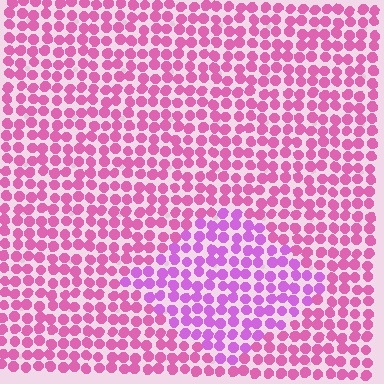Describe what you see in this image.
The image is filled with small pink elements in a uniform arrangement. A diamond-shaped region is visible where the elements are tinted to a slightly different hue, forming a subtle color boundary.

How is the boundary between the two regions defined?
The boundary is defined purely by a slight shift in hue (about 29 degrees). Spacing, size, and orientation are identical on both sides.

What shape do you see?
I see a diamond.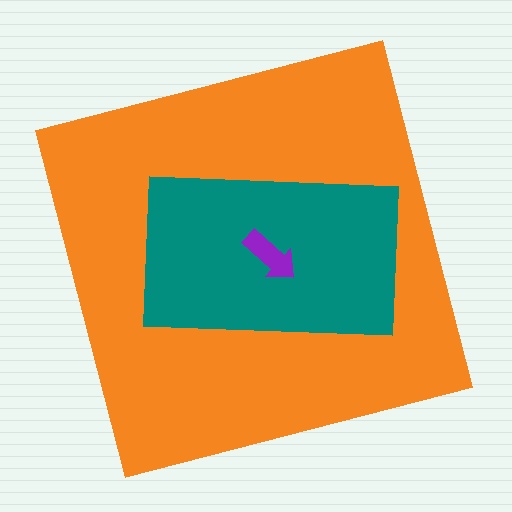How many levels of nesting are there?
3.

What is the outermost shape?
The orange square.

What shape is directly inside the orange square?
The teal rectangle.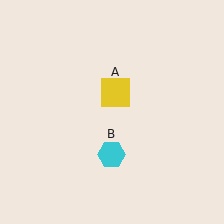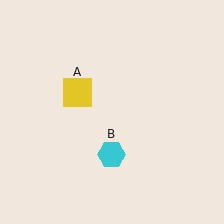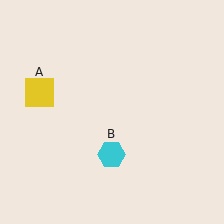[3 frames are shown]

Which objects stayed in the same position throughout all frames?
Cyan hexagon (object B) remained stationary.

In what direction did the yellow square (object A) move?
The yellow square (object A) moved left.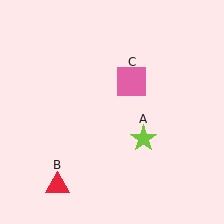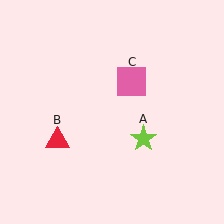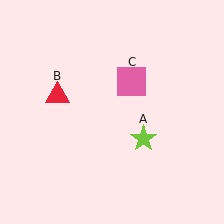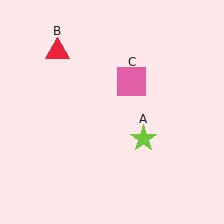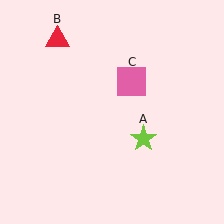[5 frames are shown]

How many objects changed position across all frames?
1 object changed position: red triangle (object B).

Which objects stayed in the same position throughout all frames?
Lime star (object A) and pink square (object C) remained stationary.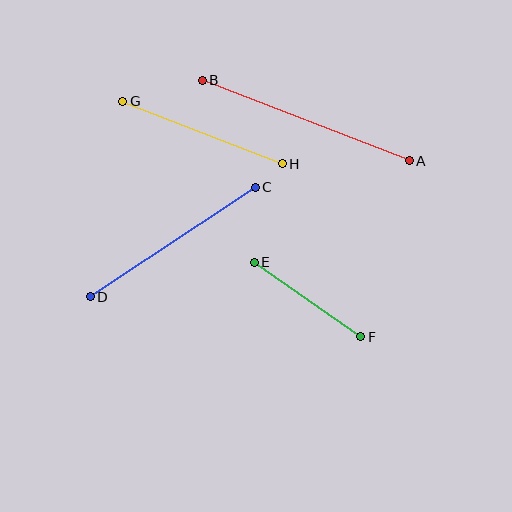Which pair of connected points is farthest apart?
Points A and B are farthest apart.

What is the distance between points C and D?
The distance is approximately 198 pixels.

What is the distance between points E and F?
The distance is approximately 130 pixels.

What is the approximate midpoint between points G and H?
The midpoint is at approximately (203, 133) pixels.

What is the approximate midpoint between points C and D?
The midpoint is at approximately (173, 242) pixels.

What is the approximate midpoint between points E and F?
The midpoint is at approximately (307, 299) pixels.